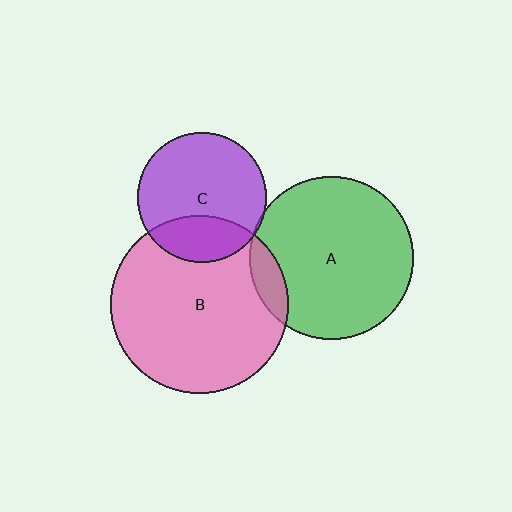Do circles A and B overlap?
Yes.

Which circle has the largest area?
Circle B (pink).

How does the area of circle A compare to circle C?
Approximately 1.6 times.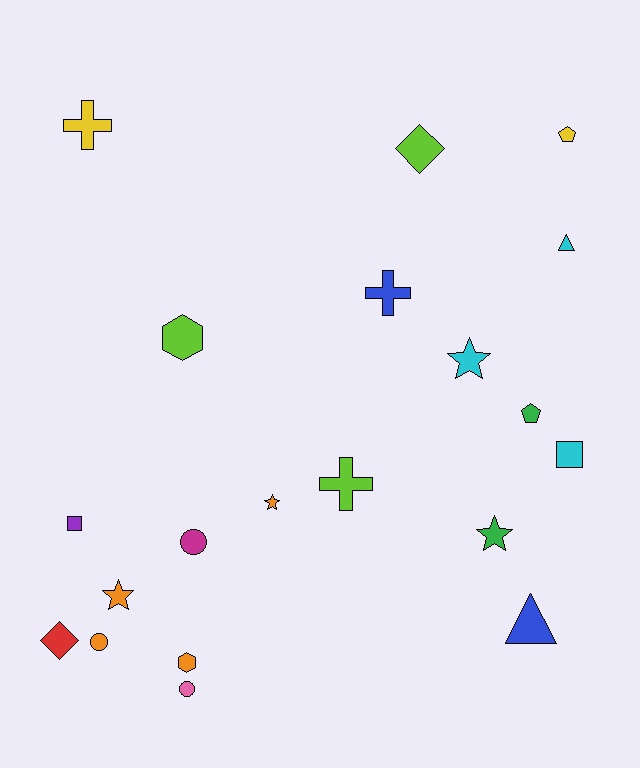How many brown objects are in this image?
There are no brown objects.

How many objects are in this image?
There are 20 objects.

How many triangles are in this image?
There are 2 triangles.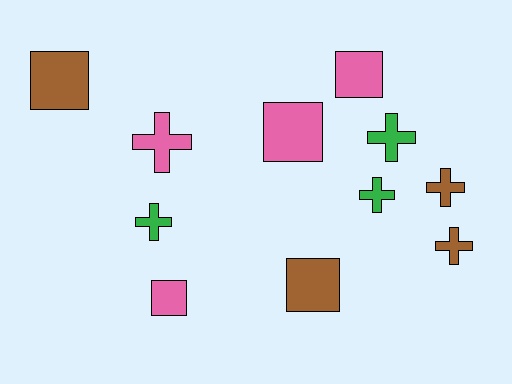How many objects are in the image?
There are 11 objects.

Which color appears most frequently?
Brown, with 4 objects.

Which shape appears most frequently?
Cross, with 6 objects.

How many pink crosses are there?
There is 1 pink cross.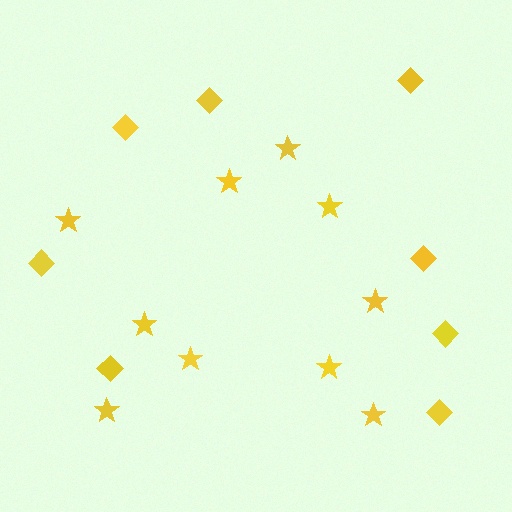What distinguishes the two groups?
There are 2 groups: one group of diamonds (8) and one group of stars (10).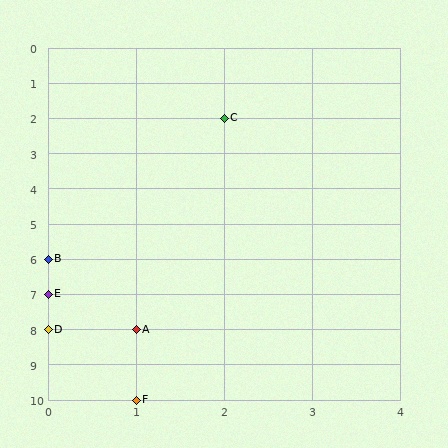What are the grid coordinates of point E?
Point E is at grid coordinates (0, 7).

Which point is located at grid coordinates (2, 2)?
Point C is at (2, 2).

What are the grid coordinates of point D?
Point D is at grid coordinates (0, 8).